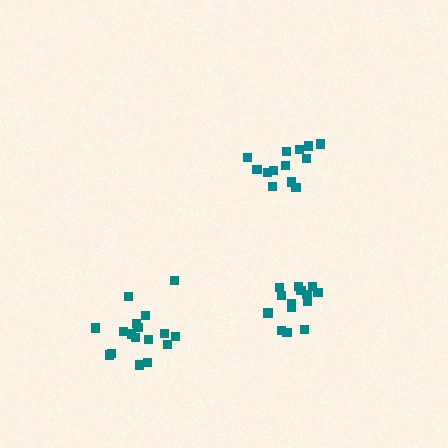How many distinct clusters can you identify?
There are 3 distinct clusters.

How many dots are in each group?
Group 1: 14 dots, Group 2: 14 dots, Group 3: 17 dots (45 total).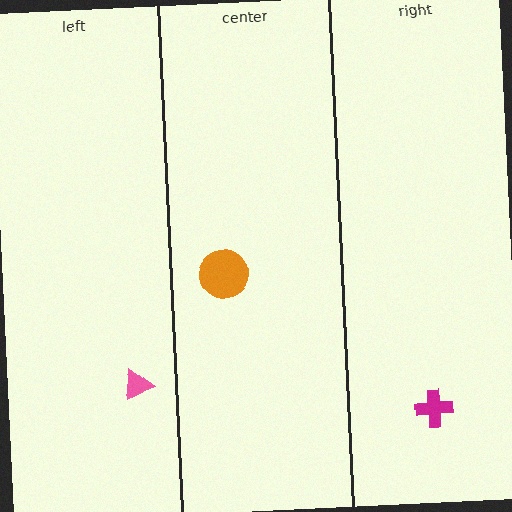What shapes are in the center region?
The orange circle.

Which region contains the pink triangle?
The left region.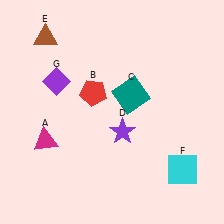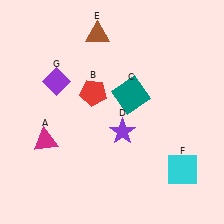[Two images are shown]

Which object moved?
The brown triangle (E) moved right.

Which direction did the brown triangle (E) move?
The brown triangle (E) moved right.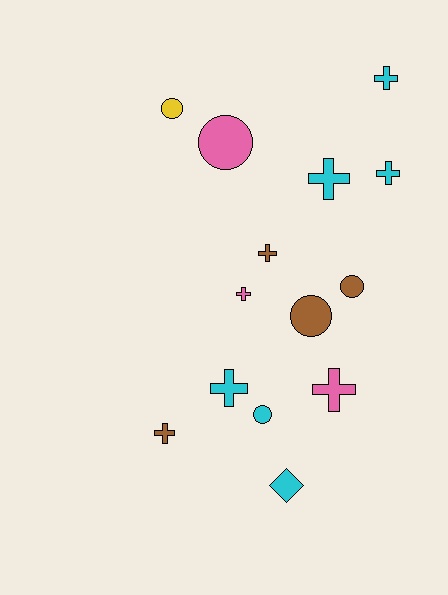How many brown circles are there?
There are 2 brown circles.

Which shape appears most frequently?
Cross, with 8 objects.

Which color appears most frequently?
Cyan, with 6 objects.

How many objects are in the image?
There are 14 objects.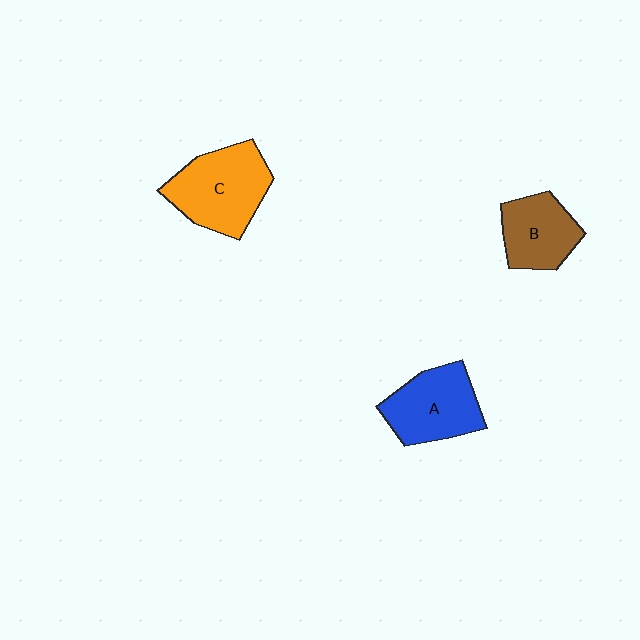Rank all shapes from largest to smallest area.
From largest to smallest: C (orange), A (blue), B (brown).